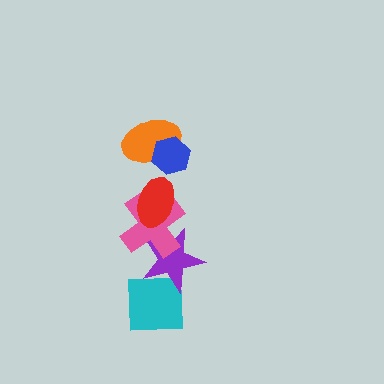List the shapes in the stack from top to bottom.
From top to bottom: the blue hexagon, the orange ellipse, the red ellipse, the pink cross, the purple star, the cyan square.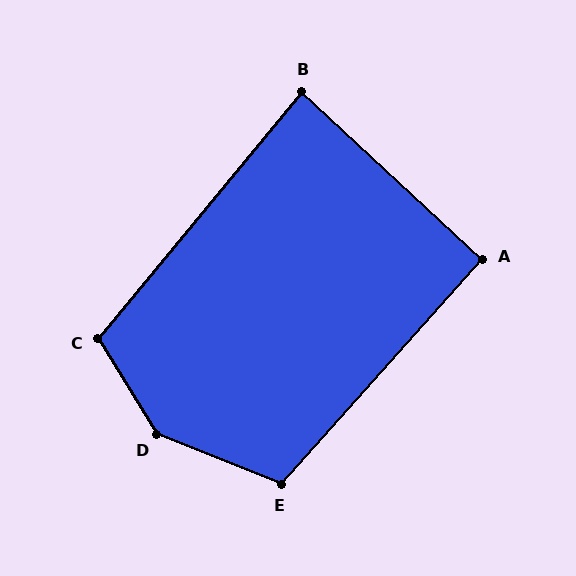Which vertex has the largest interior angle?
D, at approximately 143 degrees.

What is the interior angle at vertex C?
Approximately 109 degrees (obtuse).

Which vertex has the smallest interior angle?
B, at approximately 87 degrees.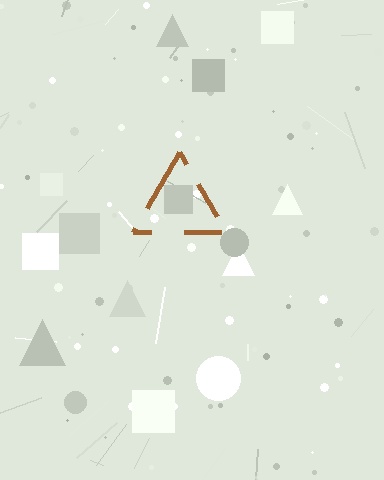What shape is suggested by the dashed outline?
The dashed outline suggests a triangle.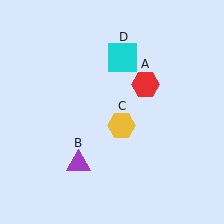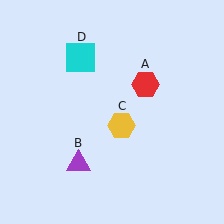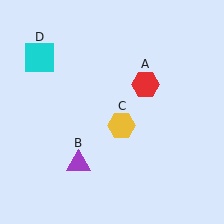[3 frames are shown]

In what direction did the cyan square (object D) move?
The cyan square (object D) moved left.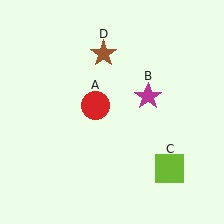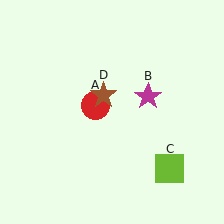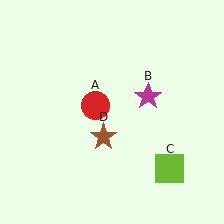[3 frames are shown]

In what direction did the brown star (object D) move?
The brown star (object D) moved down.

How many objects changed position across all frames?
1 object changed position: brown star (object D).